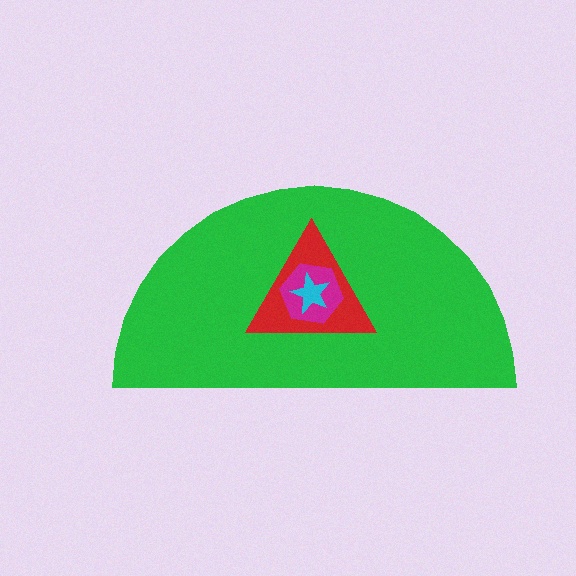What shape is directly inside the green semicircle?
The red triangle.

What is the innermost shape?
The cyan star.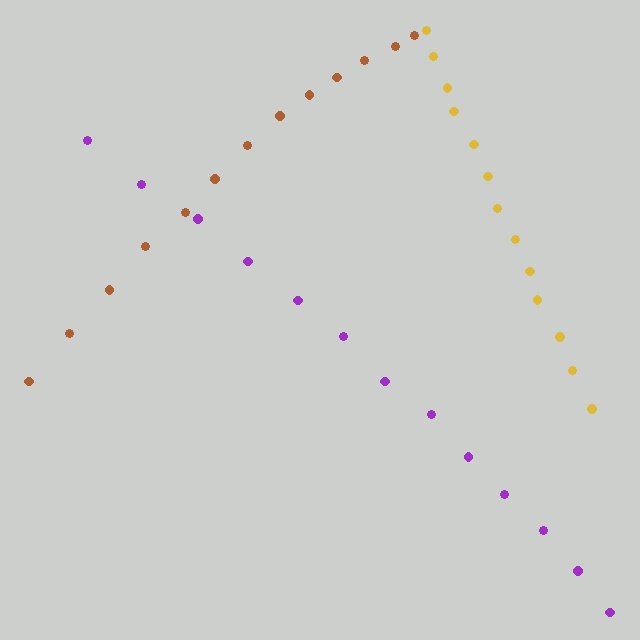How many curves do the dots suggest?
There are 3 distinct paths.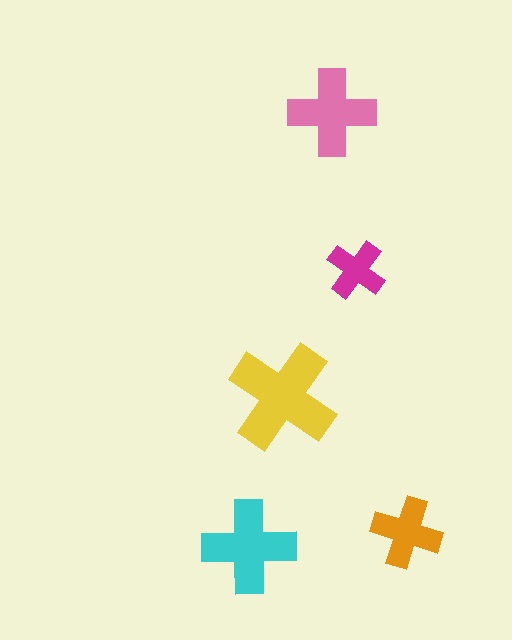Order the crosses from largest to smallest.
the yellow one, the cyan one, the pink one, the orange one, the magenta one.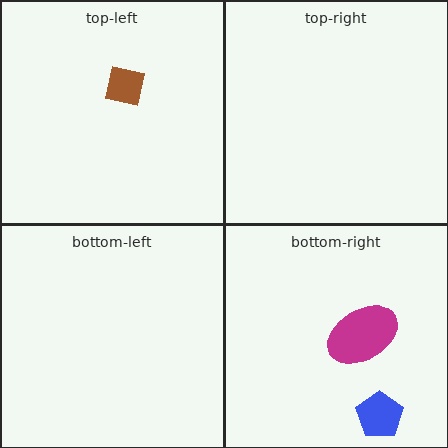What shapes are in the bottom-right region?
The magenta ellipse, the blue pentagon.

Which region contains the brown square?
The top-left region.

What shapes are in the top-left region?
The brown square.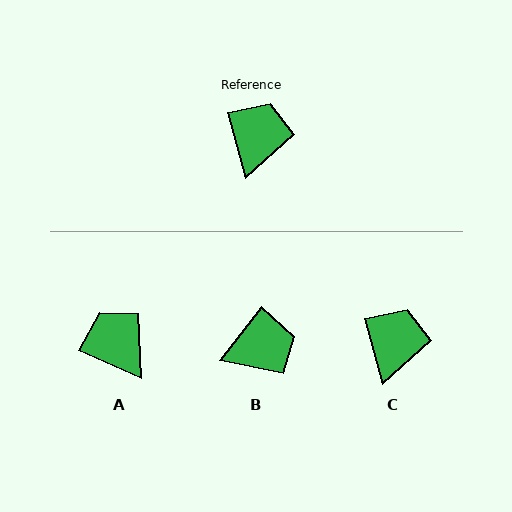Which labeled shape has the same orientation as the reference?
C.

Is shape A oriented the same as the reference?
No, it is off by about 50 degrees.